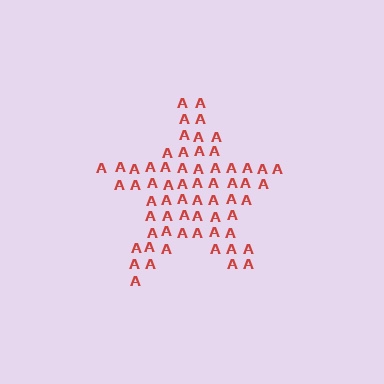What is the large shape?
The large shape is a star.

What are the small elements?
The small elements are letter A's.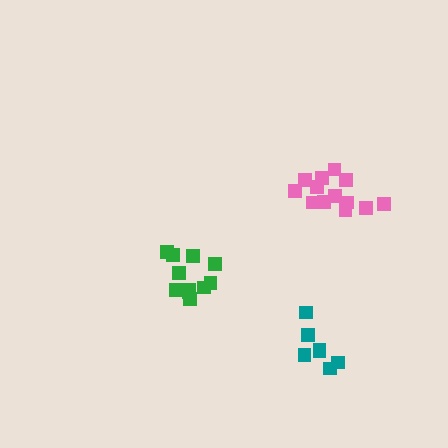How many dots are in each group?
Group 1: 13 dots, Group 2: 11 dots, Group 3: 7 dots (31 total).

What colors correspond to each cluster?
The clusters are colored: pink, green, teal.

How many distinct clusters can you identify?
There are 3 distinct clusters.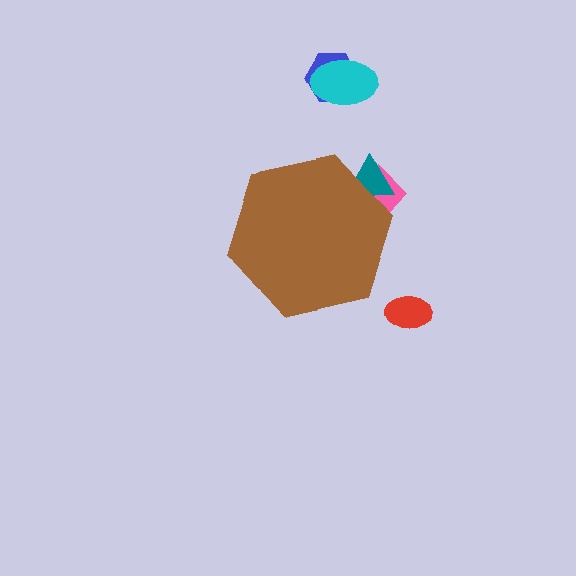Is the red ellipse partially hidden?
No, the red ellipse is fully visible.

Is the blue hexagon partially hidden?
No, the blue hexagon is fully visible.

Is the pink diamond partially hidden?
Yes, the pink diamond is partially hidden behind the brown hexagon.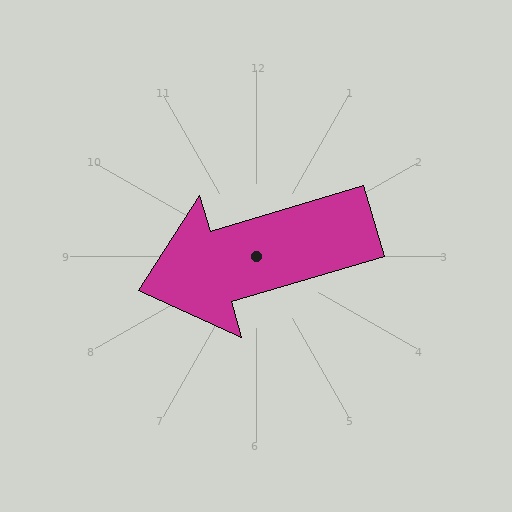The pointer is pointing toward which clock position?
Roughly 8 o'clock.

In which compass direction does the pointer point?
West.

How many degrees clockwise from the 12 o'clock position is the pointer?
Approximately 254 degrees.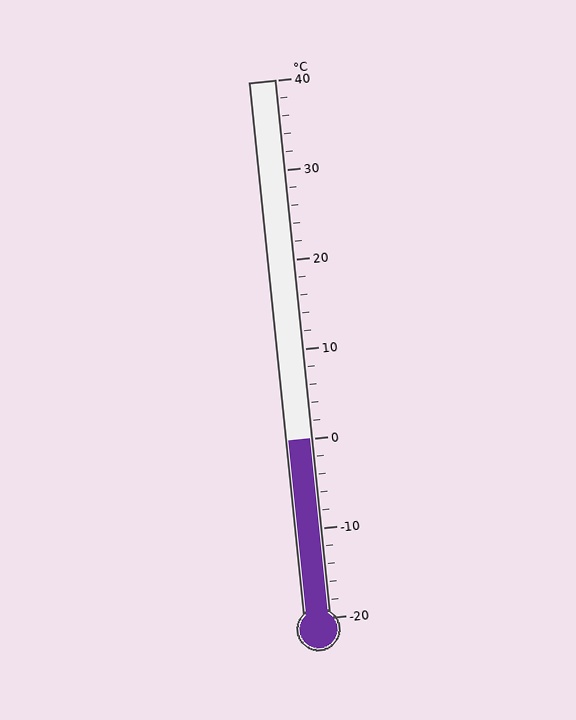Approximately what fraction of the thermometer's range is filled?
The thermometer is filled to approximately 35% of its range.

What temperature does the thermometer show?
The thermometer shows approximately 0°C.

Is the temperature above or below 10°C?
The temperature is below 10°C.